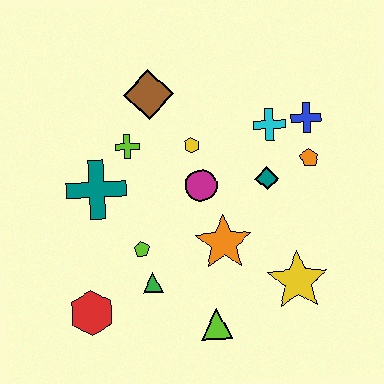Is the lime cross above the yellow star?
Yes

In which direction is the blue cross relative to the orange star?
The blue cross is above the orange star.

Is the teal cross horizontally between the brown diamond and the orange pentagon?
No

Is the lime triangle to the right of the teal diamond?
No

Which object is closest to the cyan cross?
The blue cross is closest to the cyan cross.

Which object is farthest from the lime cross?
The yellow star is farthest from the lime cross.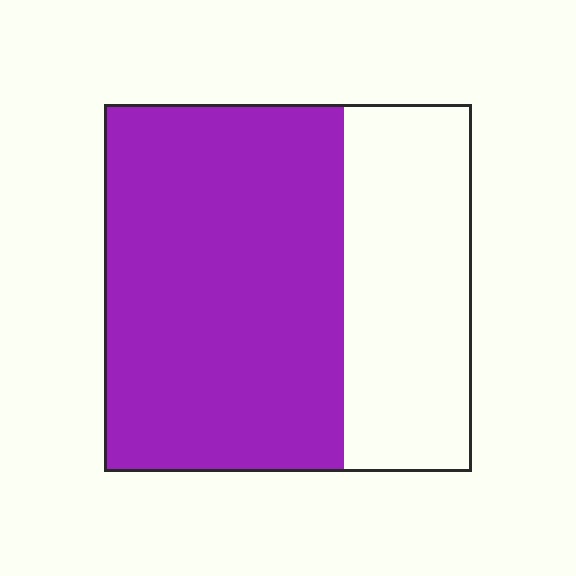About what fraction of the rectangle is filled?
About two thirds (2/3).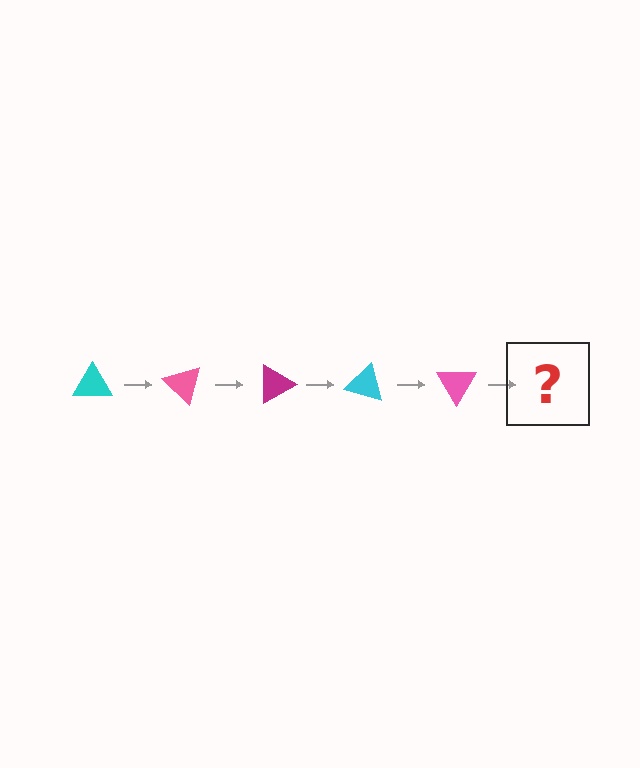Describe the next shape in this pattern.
It should be a magenta triangle, rotated 225 degrees from the start.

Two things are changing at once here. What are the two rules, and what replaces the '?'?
The two rules are that it rotates 45 degrees each step and the color cycles through cyan, pink, and magenta. The '?' should be a magenta triangle, rotated 225 degrees from the start.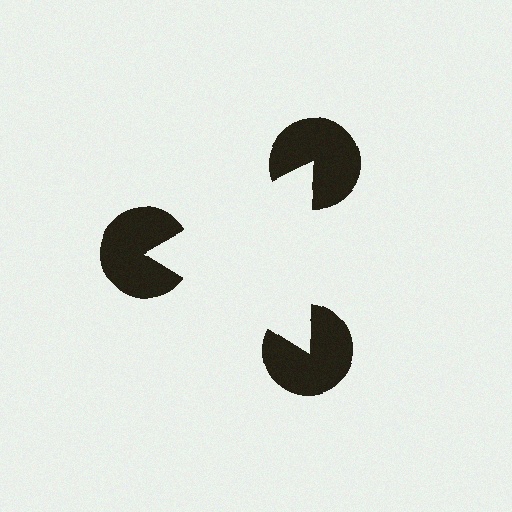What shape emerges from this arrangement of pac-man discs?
An illusory triangle — its edges are inferred from the aligned wedge cuts in the pac-man discs, not physically drawn.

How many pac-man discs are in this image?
There are 3 — one at each vertex of the illusory triangle.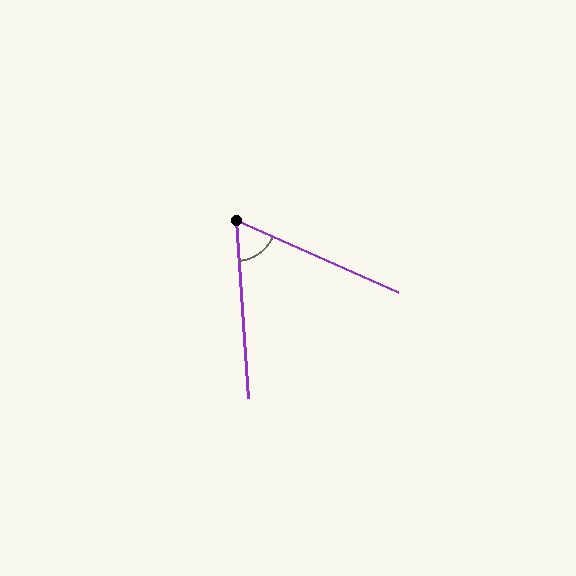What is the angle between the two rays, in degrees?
Approximately 62 degrees.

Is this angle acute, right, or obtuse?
It is acute.